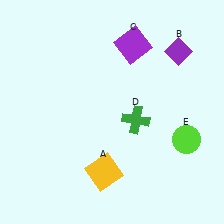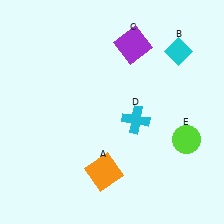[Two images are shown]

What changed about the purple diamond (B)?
In Image 1, B is purple. In Image 2, it changed to cyan.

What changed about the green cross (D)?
In Image 1, D is green. In Image 2, it changed to cyan.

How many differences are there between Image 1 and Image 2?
There are 3 differences between the two images.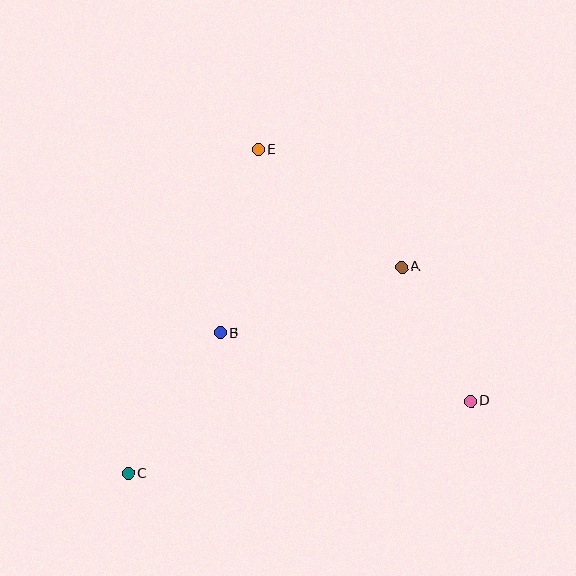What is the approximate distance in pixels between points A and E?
The distance between A and E is approximately 185 pixels.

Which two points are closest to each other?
Points A and D are closest to each other.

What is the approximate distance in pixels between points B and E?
The distance between B and E is approximately 187 pixels.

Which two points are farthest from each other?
Points C and D are farthest from each other.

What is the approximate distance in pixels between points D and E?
The distance between D and E is approximately 329 pixels.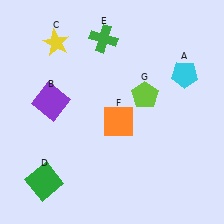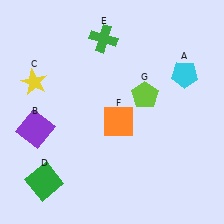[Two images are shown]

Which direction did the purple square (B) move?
The purple square (B) moved down.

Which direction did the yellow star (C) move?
The yellow star (C) moved down.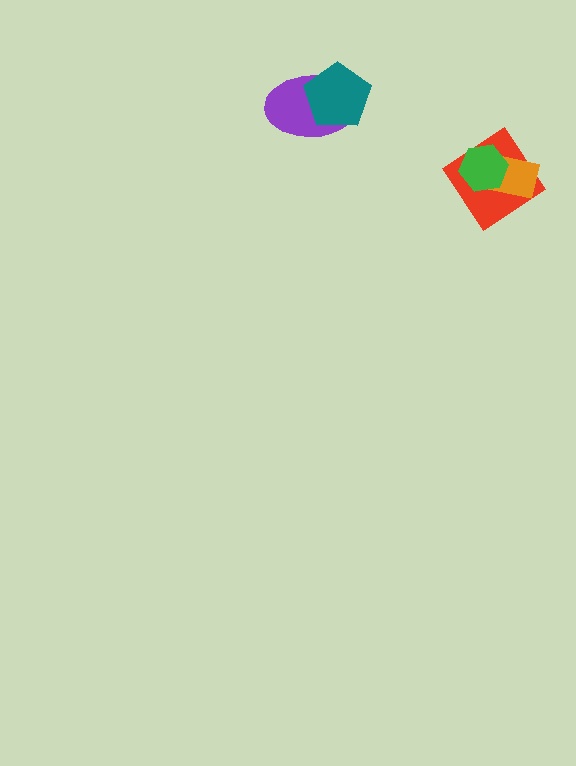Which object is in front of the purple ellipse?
The teal pentagon is in front of the purple ellipse.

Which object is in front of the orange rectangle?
The green hexagon is in front of the orange rectangle.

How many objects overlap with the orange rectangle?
2 objects overlap with the orange rectangle.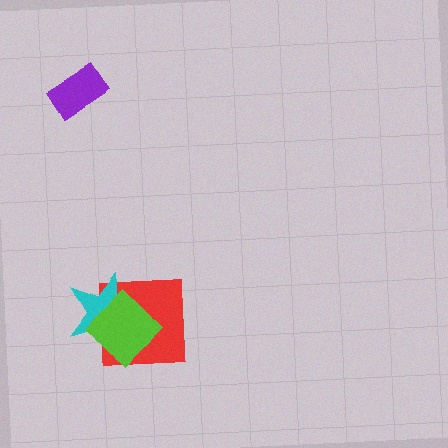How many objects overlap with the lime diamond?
2 objects overlap with the lime diamond.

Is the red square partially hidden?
Yes, it is partially covered by another shape.